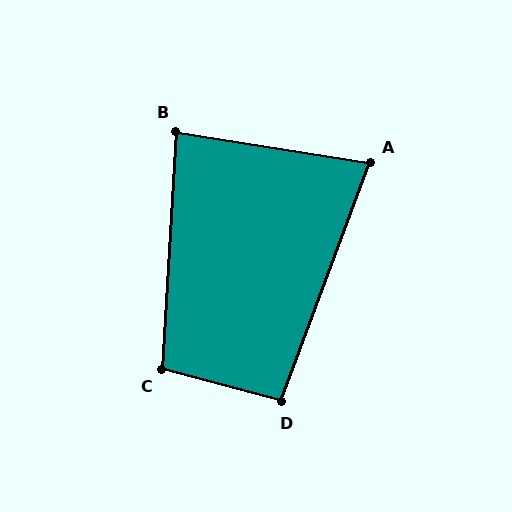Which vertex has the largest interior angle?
C, at approximately 102 degrees.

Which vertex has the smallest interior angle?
A, at approximately 78 degrees.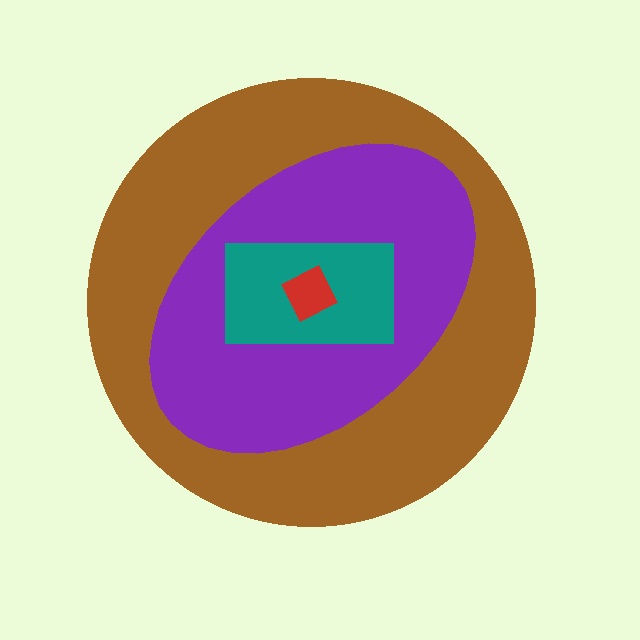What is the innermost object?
The red square.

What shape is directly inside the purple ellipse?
The teal rectangle.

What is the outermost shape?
The brown circle.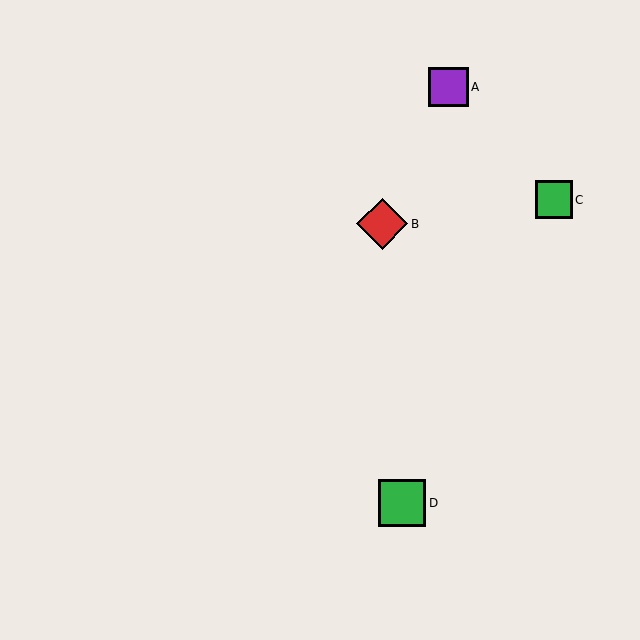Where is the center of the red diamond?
The center of the red diamond is at (382, 224).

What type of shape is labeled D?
Shape D is a green square.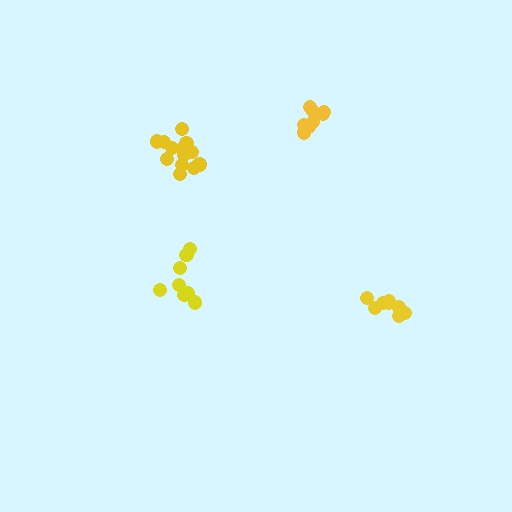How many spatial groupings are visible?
There are 4 spatial groupings.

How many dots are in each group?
Group 1: 9 dots, Group 2: 9 dots, Group 3: 13 dots, Group 4: 9 dots (40 total).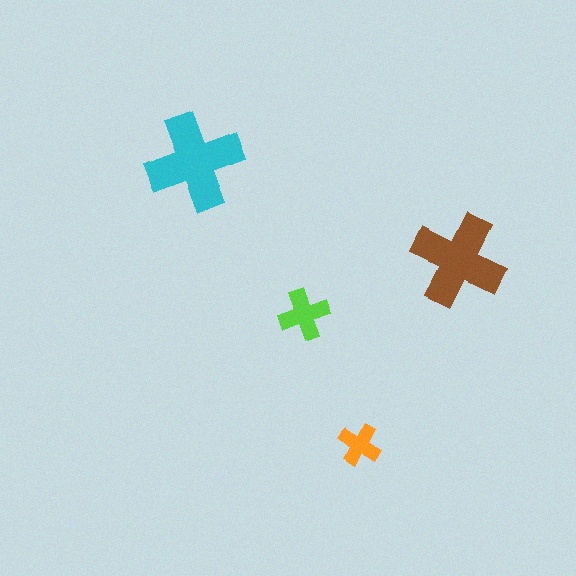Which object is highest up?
The cyan cross is topmost.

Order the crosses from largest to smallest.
the cyan one, the brown one, the lime one, the orange one.